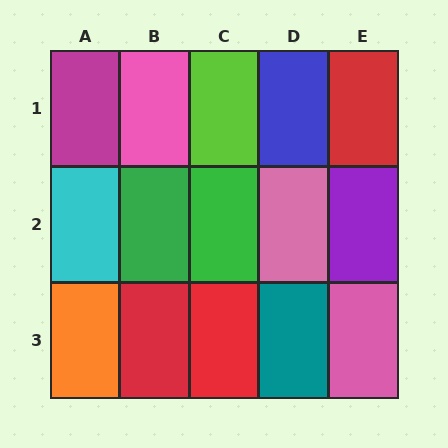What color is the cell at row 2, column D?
Pink.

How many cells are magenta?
1 cell is magenta.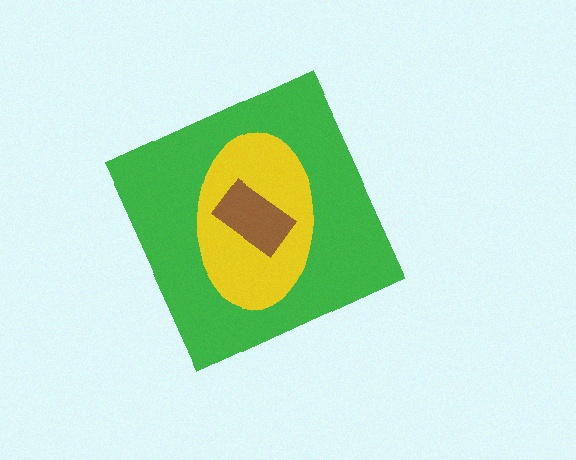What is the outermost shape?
The green diamond.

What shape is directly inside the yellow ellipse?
The brown rectangle.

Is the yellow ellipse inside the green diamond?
Yes.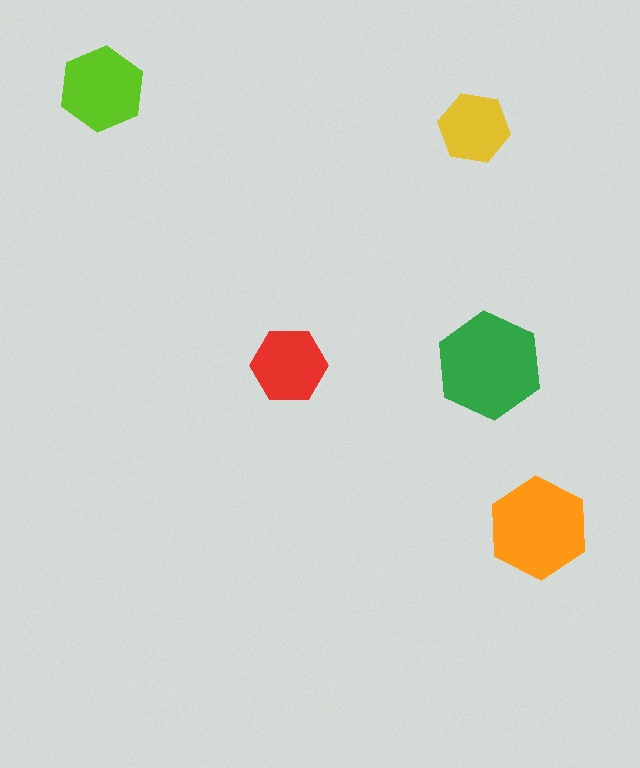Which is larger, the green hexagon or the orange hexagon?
The green one.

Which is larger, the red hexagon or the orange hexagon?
The orange one.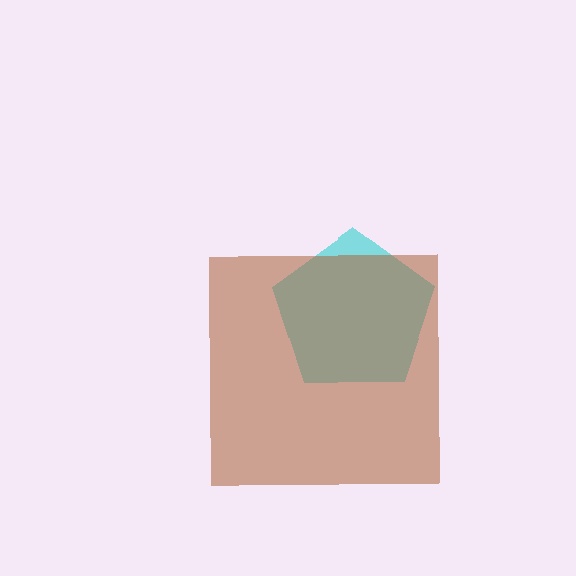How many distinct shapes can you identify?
There are 2 distinct shapes: a cyan pentagon, a brown square.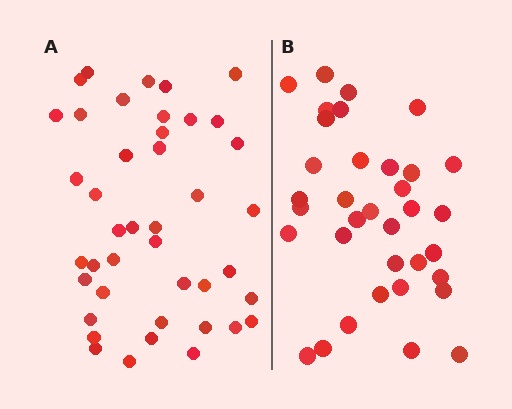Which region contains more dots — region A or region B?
Region A (the left region) has more dots.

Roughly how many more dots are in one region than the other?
Region A has roughly 8 or so more dots than region B.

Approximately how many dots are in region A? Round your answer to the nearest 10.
About 40 dots. (The exact count is 42, which rounds to 40.)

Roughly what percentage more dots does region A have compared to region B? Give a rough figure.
About 20% more.